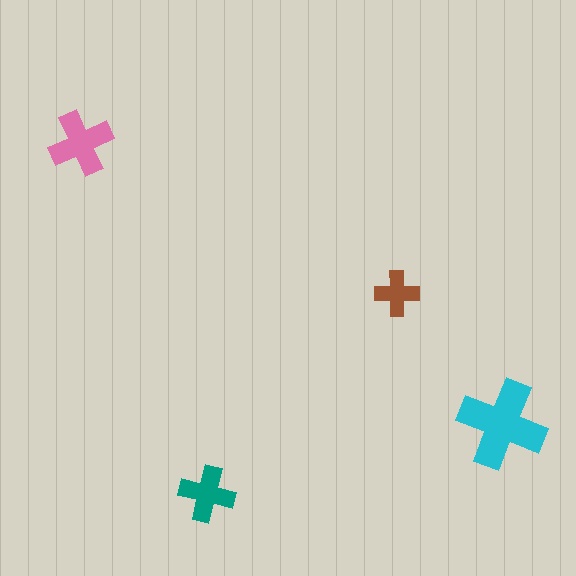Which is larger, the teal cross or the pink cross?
The pink one.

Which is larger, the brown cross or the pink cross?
The pink one.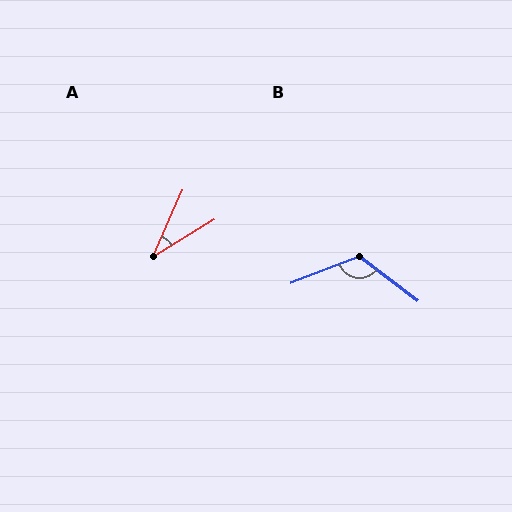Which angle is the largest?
B, at approximately 122 degrees.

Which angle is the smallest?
A, at approximately 34 degrees.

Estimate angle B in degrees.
Approximately 122 degrees.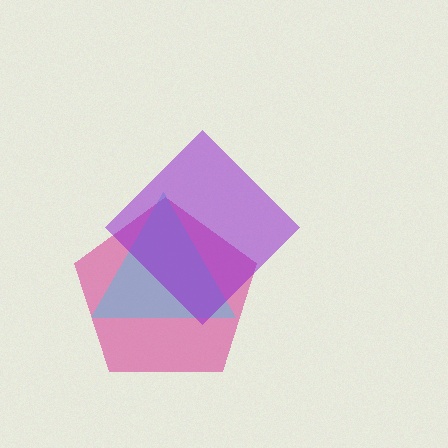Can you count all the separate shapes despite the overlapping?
Yes, there are 3 separate shapes.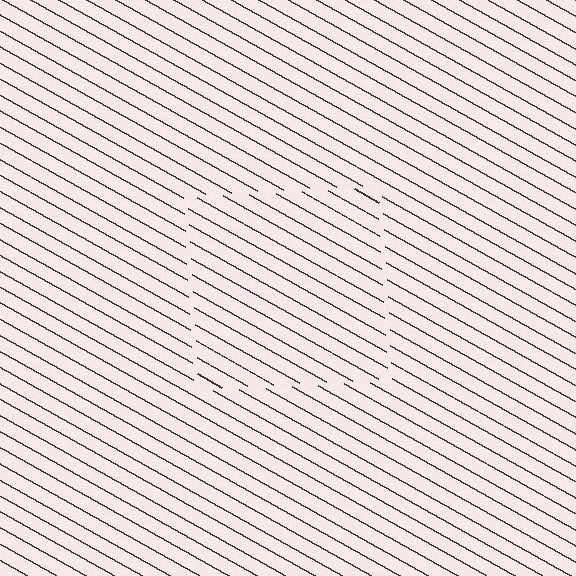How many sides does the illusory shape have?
4 sides — the line-ends trace a square.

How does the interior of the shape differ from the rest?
The interior of the shape contains the same grating, shifted by half a period — the contour is defined by the phase discontinuity where line-ends from the inner and outer gratings abut.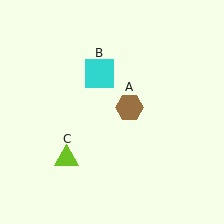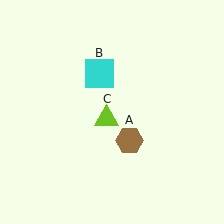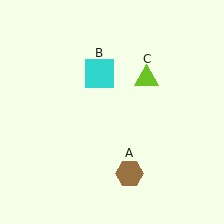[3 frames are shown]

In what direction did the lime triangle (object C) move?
The lime triangle (object C) moved up and to the right.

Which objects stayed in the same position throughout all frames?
Cyan square (object B) remained stationary.